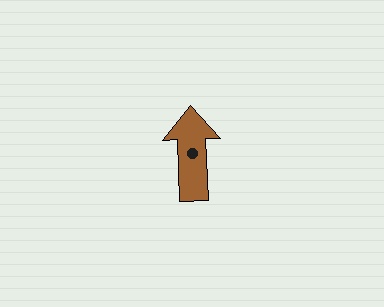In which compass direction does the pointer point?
North.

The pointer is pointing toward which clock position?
Roughly 12 o'clock.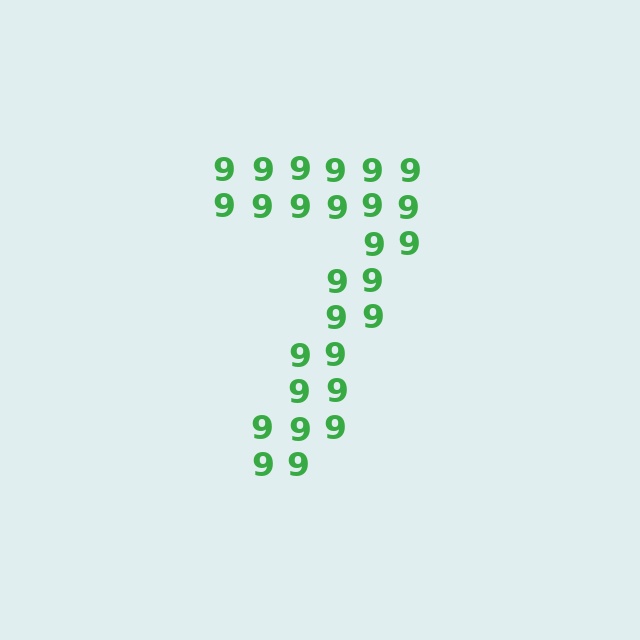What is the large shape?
The large shape is the digit 7.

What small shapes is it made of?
It is made of small digit 9's.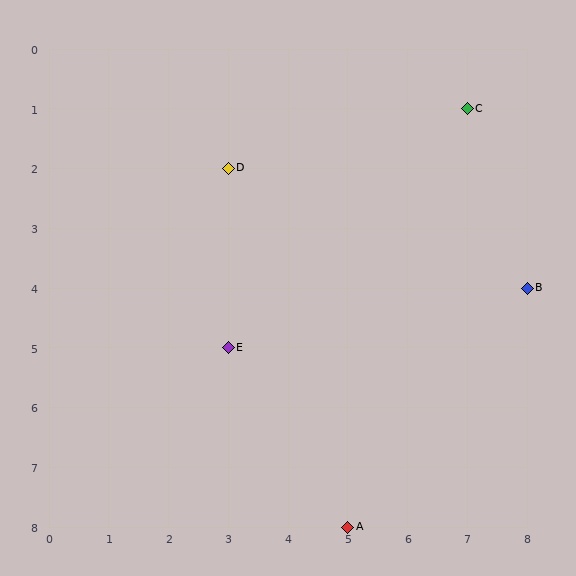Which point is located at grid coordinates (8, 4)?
Point B is at (8, 4).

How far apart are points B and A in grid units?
Points B and A are 3 columns and 4 rows apart (about 5.0 grid units diagonally).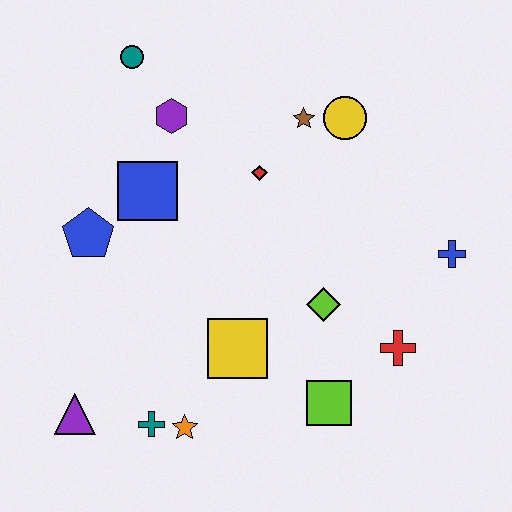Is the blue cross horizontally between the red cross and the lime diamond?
No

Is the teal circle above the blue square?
Yes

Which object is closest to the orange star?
The teal cross is closest to the orange star.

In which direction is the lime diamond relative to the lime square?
The lime diamond is above the lime square.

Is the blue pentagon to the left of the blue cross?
Yes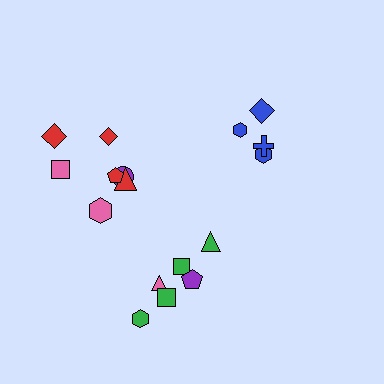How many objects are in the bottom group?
There are 6 objects.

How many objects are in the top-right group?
There are 4 objects.